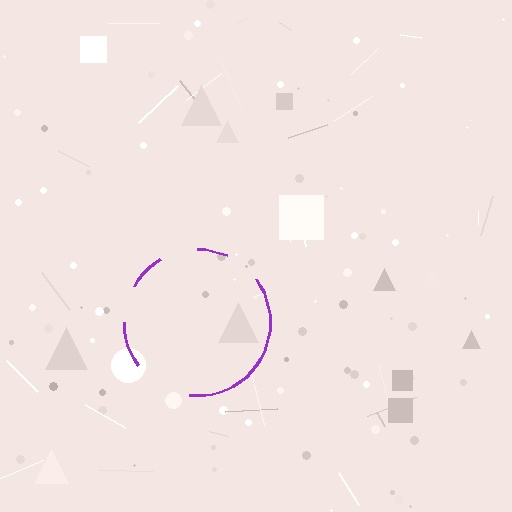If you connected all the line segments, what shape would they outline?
They would outline a circle.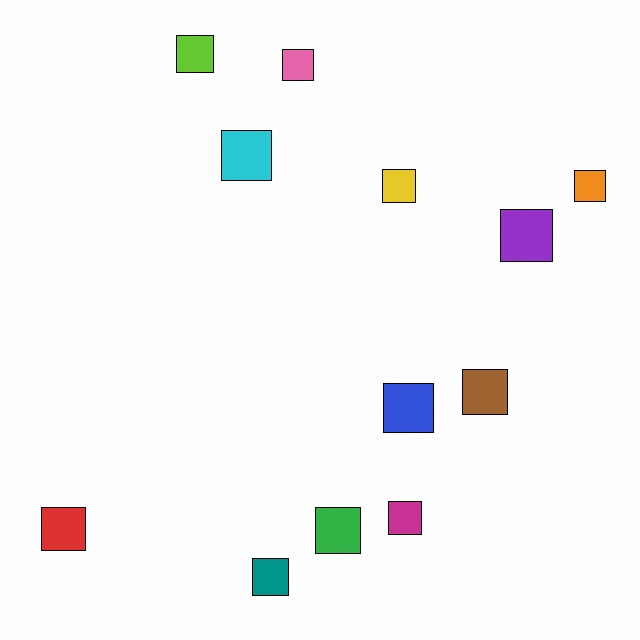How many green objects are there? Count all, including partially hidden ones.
There is 1 green object.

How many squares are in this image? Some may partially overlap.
There are 12 squares.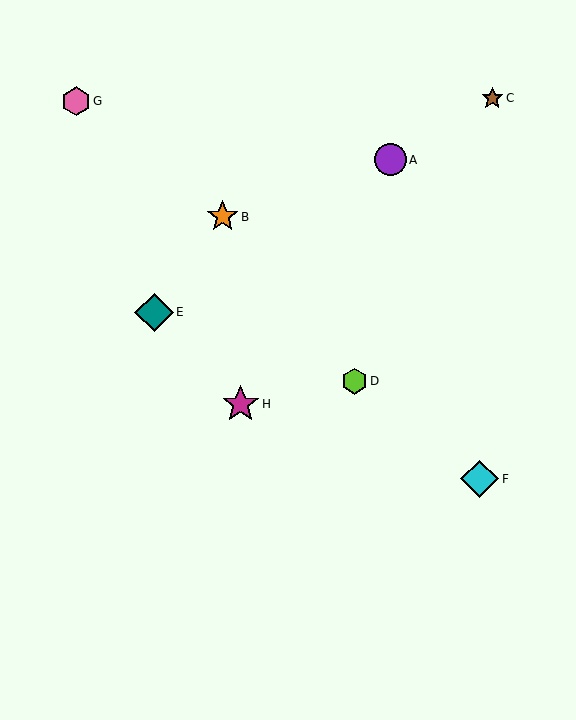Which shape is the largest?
The teal diamond (labeled E) is the largest.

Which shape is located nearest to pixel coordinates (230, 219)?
The orange star (labeled B) at (223, 217) is nearest to that location.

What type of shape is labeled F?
Shape F is a cyan diamond.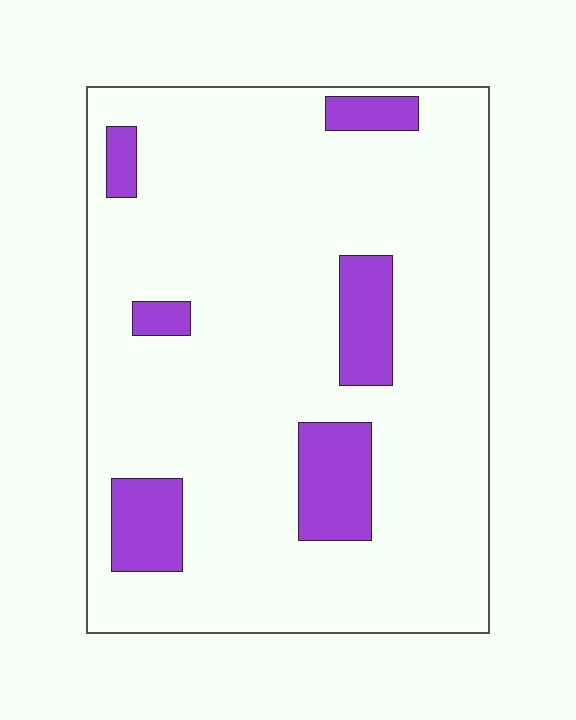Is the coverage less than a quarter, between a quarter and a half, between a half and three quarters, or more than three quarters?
Less than a quarter.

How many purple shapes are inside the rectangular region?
6.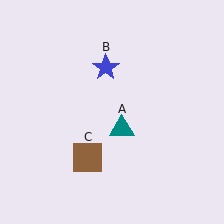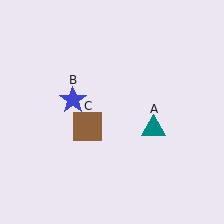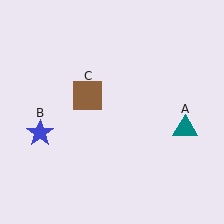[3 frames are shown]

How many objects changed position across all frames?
3 objects changed position: teal triangle (object A), blue star (object B), brown square (object C).